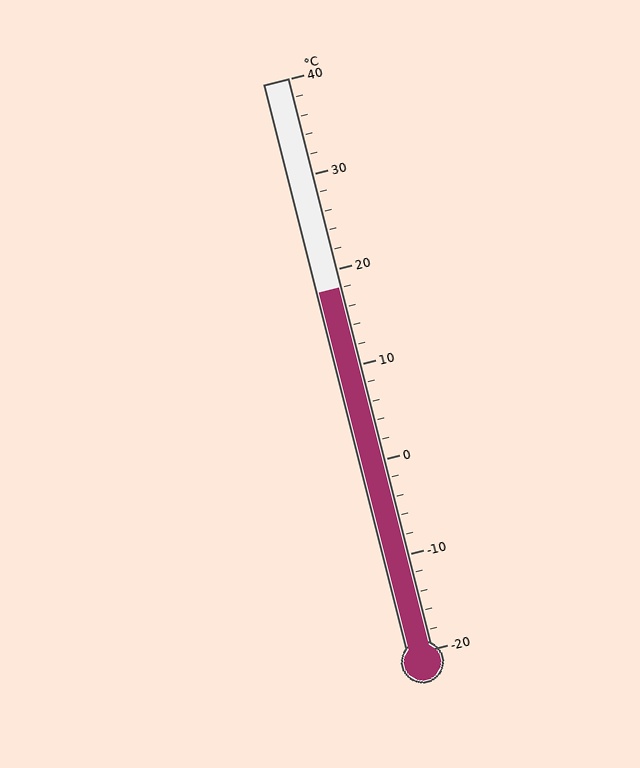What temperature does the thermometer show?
The thermometer shows approximately 18°C.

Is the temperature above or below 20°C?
The temperature is below 20°C.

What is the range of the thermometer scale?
The thermometer scale ranges from -20°C to 40°C.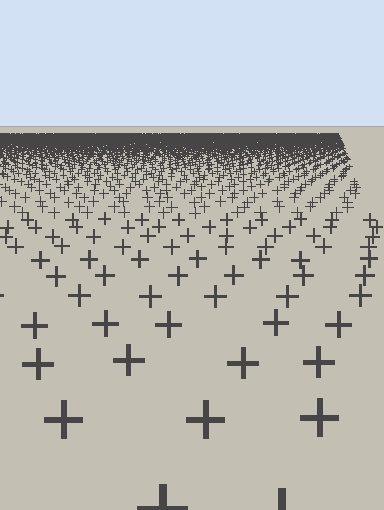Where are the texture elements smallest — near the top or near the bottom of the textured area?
Near the top.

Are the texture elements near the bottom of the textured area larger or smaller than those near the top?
Larger. Near the bottom, elements are closer to the viewer and appear at a bigger on-screen size.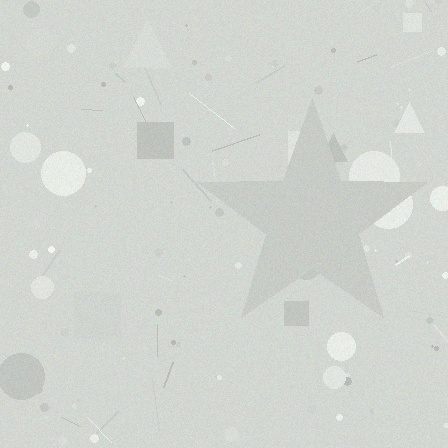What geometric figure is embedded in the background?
A star is embedded in the background.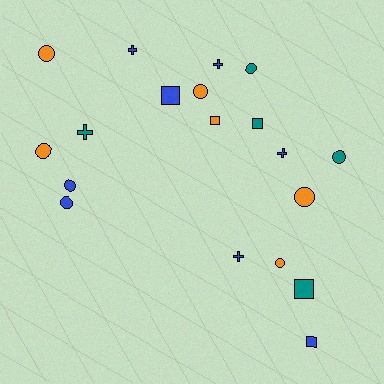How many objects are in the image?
There are 19 objects.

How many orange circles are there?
There are 5 orange circles.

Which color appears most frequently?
Blue, with 8 objects.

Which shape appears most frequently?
Circle, with 9 objects.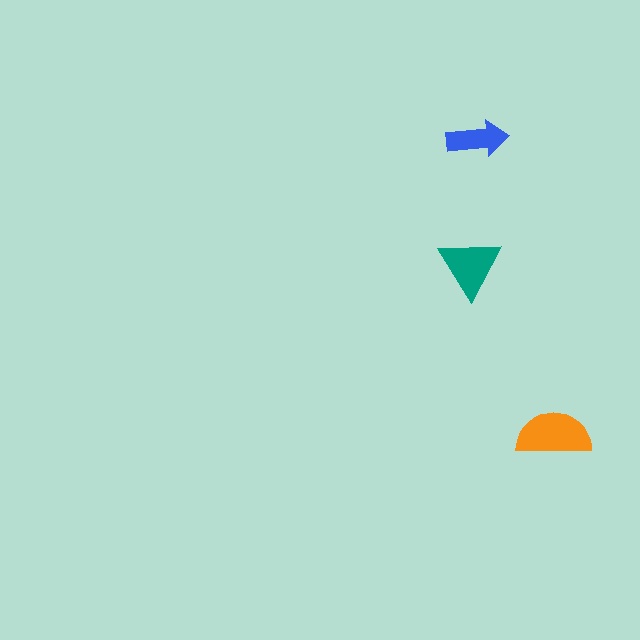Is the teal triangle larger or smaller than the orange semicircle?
Smaller.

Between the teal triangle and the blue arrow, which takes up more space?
The teal triangle.